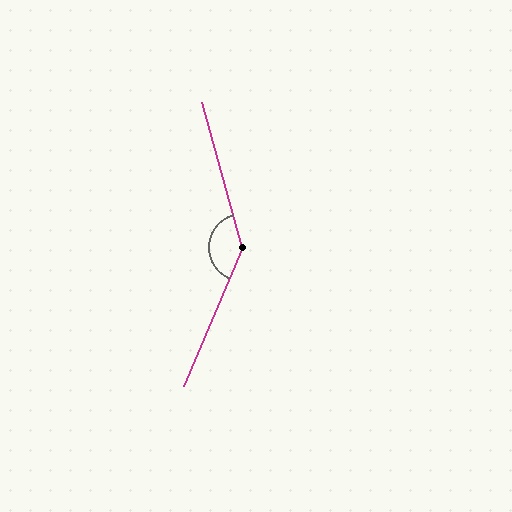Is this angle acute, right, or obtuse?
It is obtuse.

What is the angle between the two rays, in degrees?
Approximately 142 degrees.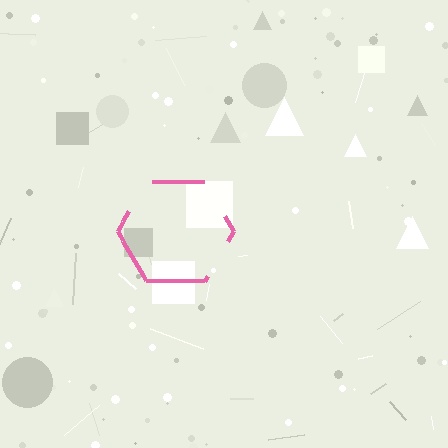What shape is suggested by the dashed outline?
The dashed outline suggests a hexagon.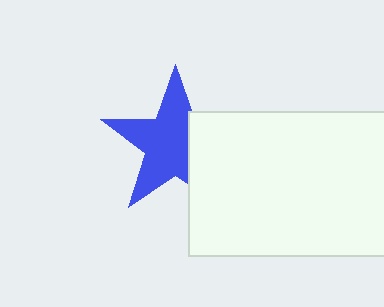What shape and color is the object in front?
The object in front is a white rectangle.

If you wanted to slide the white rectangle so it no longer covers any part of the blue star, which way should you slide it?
Slide it right — that is the most direct way to separate the two shapes.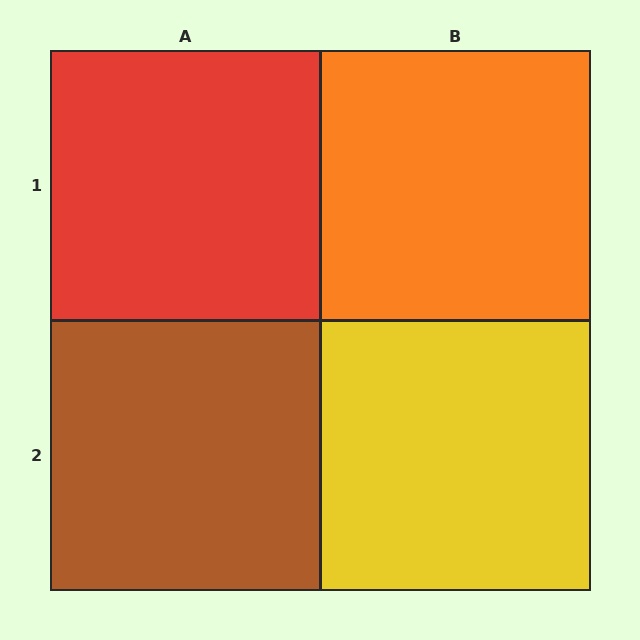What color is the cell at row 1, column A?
Red.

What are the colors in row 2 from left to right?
Brown, yellow.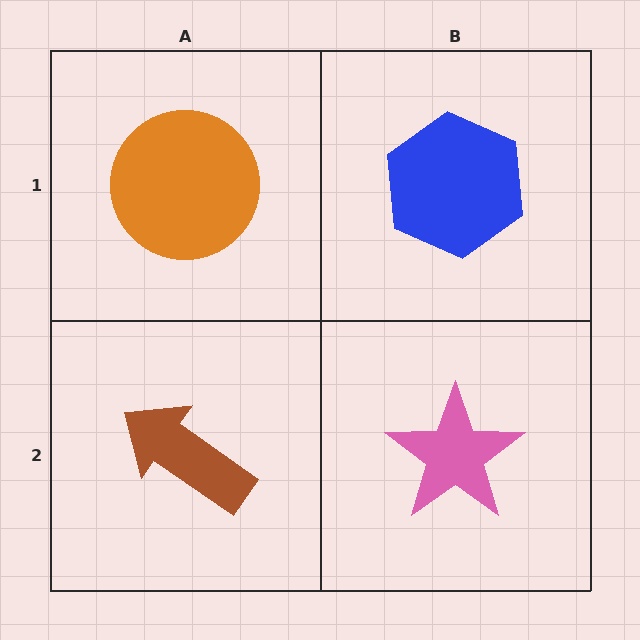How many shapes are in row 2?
2 shapes.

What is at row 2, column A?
A brown arrow.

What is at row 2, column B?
A pink star.